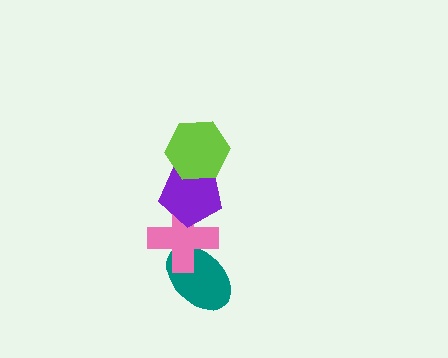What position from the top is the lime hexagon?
The lime hexagon is 1st from the top.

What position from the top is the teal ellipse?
The teal ellipse is 4th from the top.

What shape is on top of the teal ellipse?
The pink cross is on top of the teal ellipse.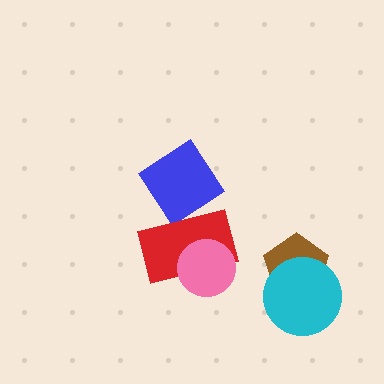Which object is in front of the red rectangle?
The pink circle is in front of the red rectangle.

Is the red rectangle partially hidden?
Yes, it is partially covered by another shape.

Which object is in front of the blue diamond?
The red rectangle is in front of the blue diamond.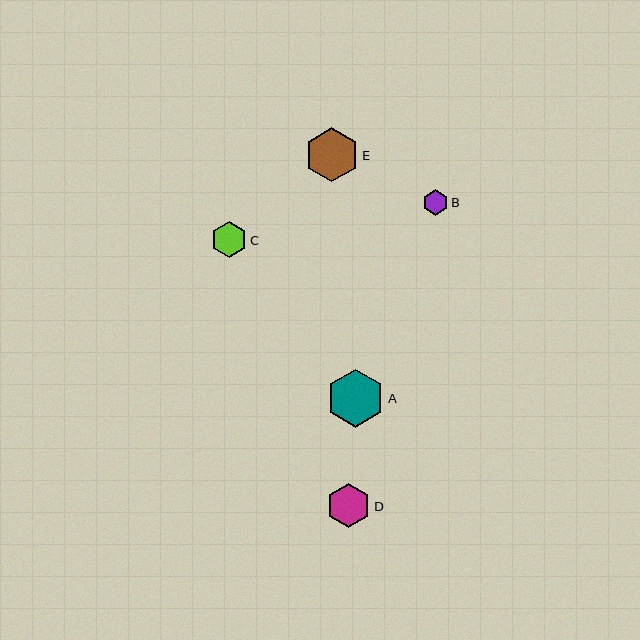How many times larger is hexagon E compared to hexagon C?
Hexagon E is approximately 1.5 times the size of hexagon C.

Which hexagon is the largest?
Hexagon A is the largest with a size of approximately 58 pixels.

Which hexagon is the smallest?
Hexagon B is the smallest with a size of approximately 26 pixels.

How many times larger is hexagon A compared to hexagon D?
Hexagon A is approximately 1.3 times the size of hexagon D.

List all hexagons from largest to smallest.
From largest to smallest: A, E, D, C, B.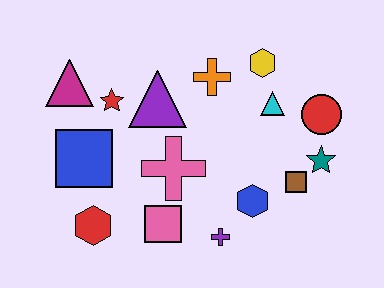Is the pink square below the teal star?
Yes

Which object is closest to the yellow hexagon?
The cyan triangle is closest to the yellow hexagon.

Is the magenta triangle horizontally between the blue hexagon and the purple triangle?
No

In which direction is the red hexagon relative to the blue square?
The red hexagon is below the blue square.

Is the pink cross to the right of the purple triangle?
Yes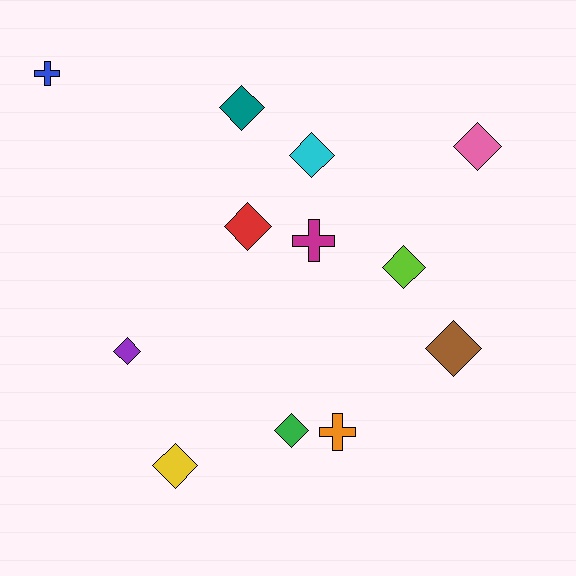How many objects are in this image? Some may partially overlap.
There are 12 objects.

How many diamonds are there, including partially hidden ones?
There are 9 diamonds.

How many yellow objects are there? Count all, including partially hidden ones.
There is 1 yellow object.